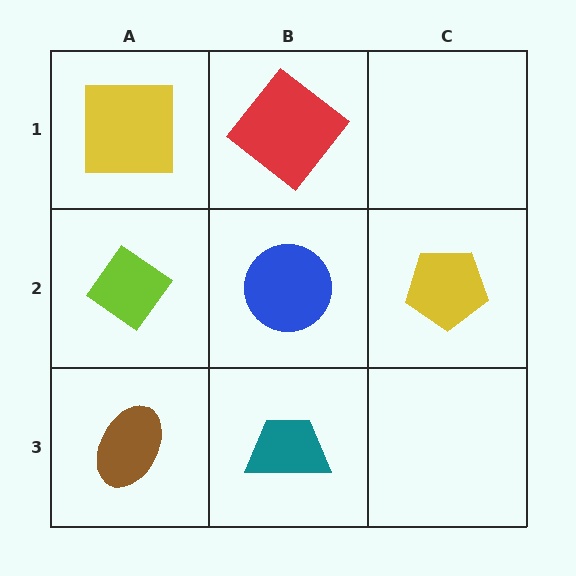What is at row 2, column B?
A blue circle.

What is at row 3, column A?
A brown ellipse.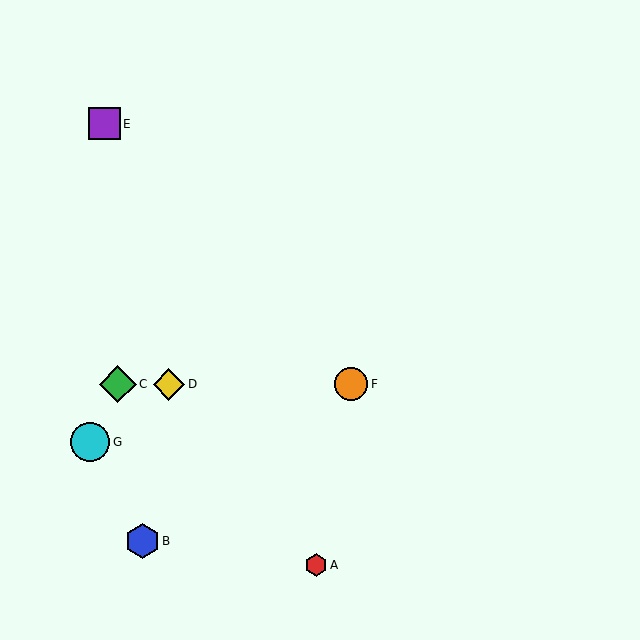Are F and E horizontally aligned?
No, F is at y≈384 and E is at y≈124.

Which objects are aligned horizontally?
Objects C, D, F are aligned horizontally.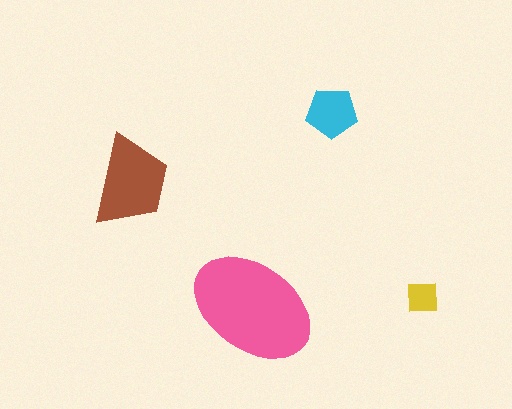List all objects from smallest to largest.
The yellow square, the cyan pentagon, the brown trapezoid, the pink ellipse.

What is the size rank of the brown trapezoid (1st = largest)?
2nd.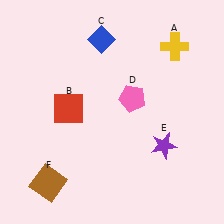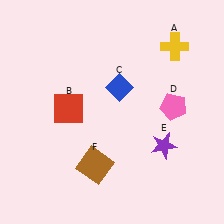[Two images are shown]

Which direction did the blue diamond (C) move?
The blue diamond (C) moved down.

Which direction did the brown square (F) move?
The brown square (F) moved right.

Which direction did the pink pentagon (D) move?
The pink pentagon (D) moved right.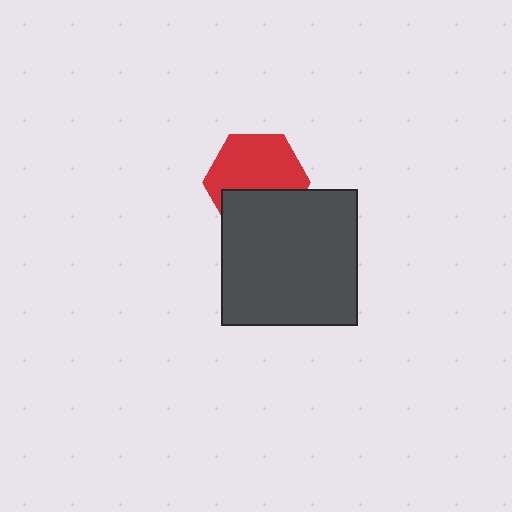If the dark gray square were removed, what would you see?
You would see the complete red hexagon.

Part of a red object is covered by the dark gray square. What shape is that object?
It is a hexagon.